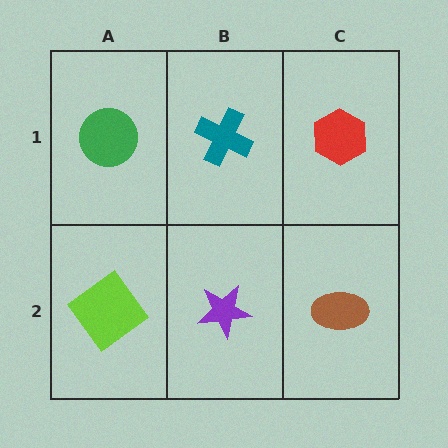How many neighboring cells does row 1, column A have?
2.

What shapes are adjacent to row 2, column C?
A red hexagon (row 1, column C), a purple star (row 2, column B).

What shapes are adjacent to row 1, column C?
A brown ellipse (row 2, column C), a teal cross (row 1, column B).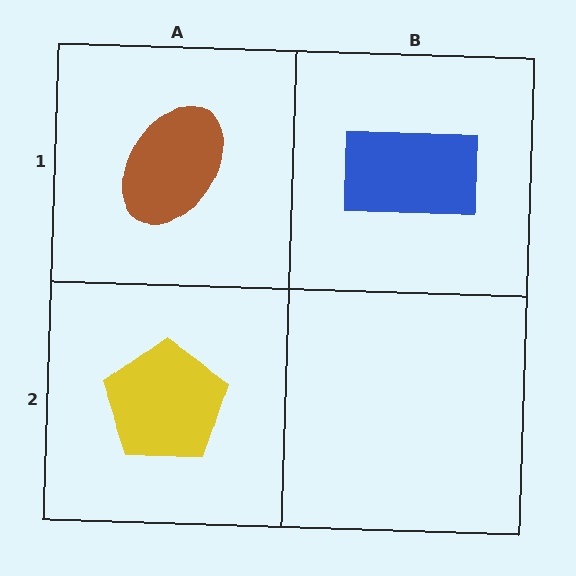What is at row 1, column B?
A blue rectangle.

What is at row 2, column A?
A yellow pentagon.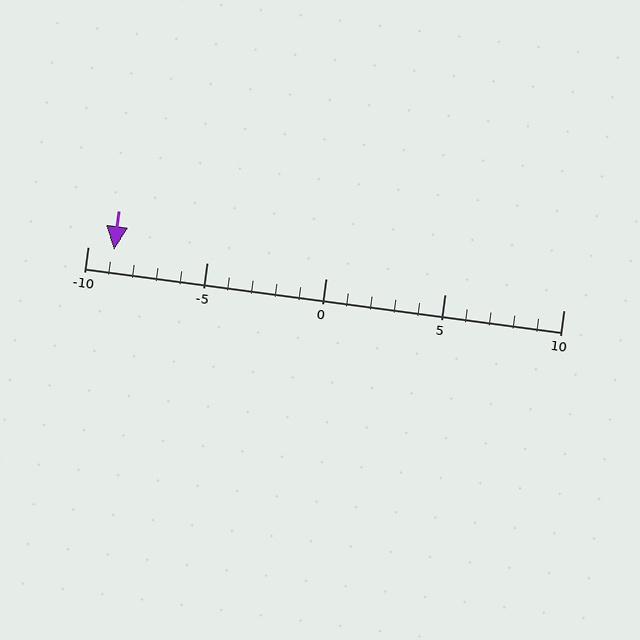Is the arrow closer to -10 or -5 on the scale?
The arrow is closer to -10.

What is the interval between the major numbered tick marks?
The major tick marks are spaced 5 units apart.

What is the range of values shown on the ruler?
The ruler shows values from -10 to 10.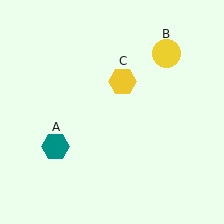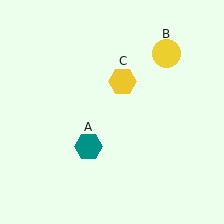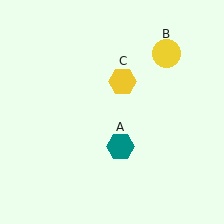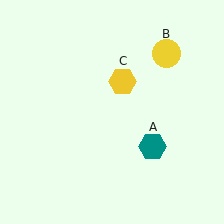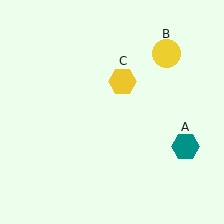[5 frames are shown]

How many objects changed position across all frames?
1 object changed position: teal hexagon (object A).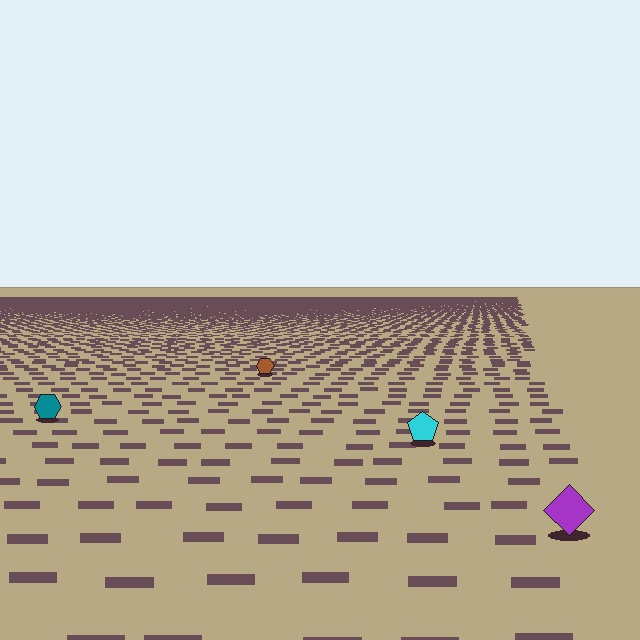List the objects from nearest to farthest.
From nearest to farthest: the purple diamond, the cyan pentagon, the teal hexagon, the brown hexagon.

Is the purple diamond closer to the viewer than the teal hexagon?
Yes. The purple diamond is closer — you can tell from the texture gradient: the ground texture is coarser near it.